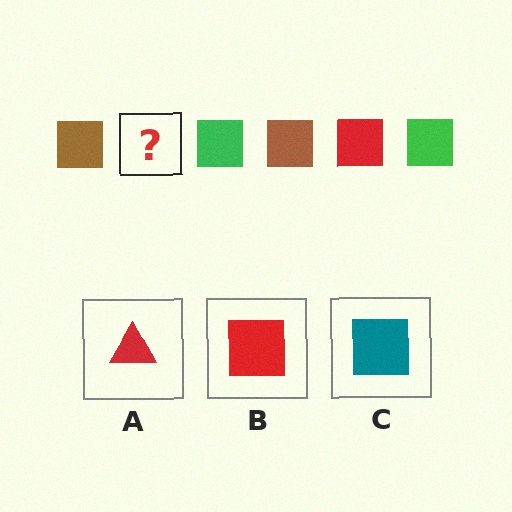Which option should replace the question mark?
Option B.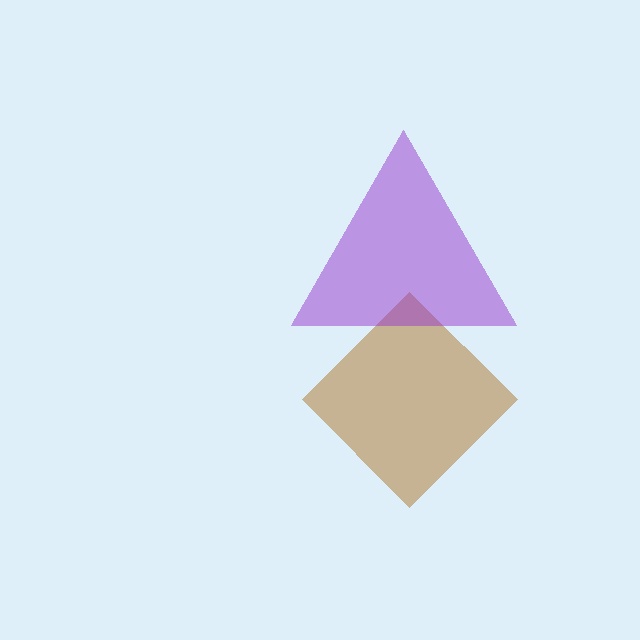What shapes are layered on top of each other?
The layered shapes are: a brown diamond, a purple triangle.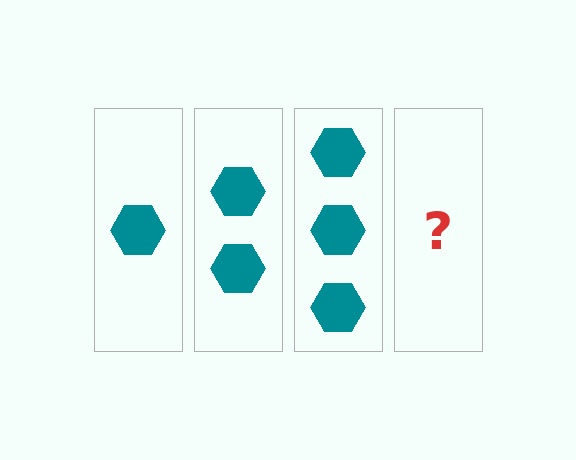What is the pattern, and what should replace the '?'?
The pattern is that each step adds one more hexagon. The '?' should be 4 hexagons.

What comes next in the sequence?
The next element should be 4 hexagons.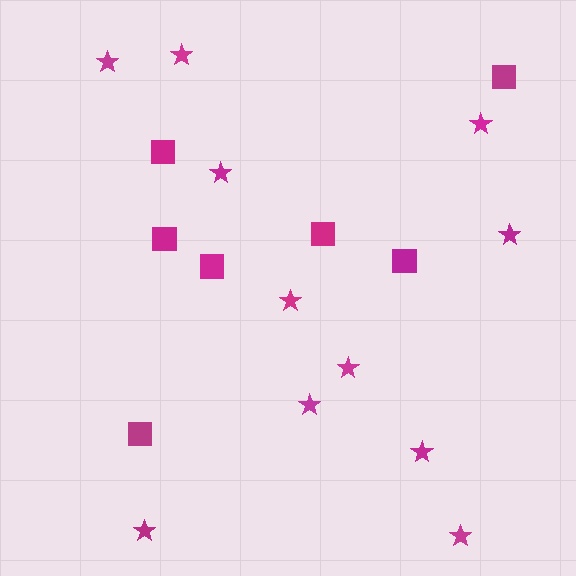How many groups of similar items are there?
There are 2 groups: one group of squares (7) and one group of stars (11).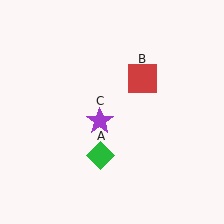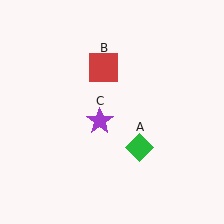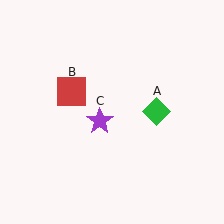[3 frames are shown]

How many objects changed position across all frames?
2 objects changed position: green diamond (object A), red square (object B).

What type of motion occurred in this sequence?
The green diamond (object A), red square (object B) rotated counterclockwise around the center of the scene.